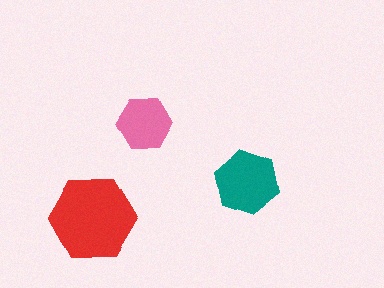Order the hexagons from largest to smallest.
the red one, the teal one, the pink one.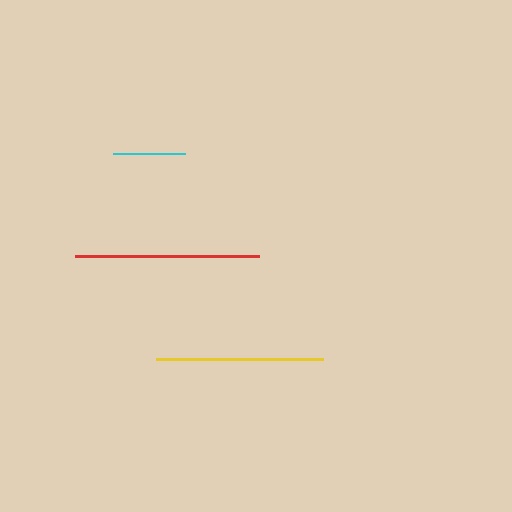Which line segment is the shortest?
The cyan line is the shortest at approximately 71 pixels.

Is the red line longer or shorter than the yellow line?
The red line is longer than the yellow line.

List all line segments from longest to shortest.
From longest to shortest: red, yellow, cyan.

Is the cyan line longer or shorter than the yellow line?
The yellow line is longer than the cyan line.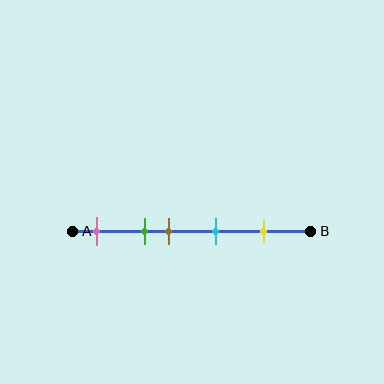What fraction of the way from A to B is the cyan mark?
The cyan mark is approximately 60% (0.6) of the way from A to B.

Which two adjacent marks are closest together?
The green and brown marks are the closest adjacent pair.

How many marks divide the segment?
There are 5 marks dividing the segment.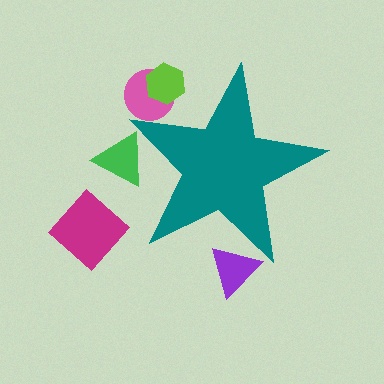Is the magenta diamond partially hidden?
No, the magenta diamond is fully visible.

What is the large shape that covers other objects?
A teal star.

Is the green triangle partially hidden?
Yes, the green triangle is partially hidden behind the teal star.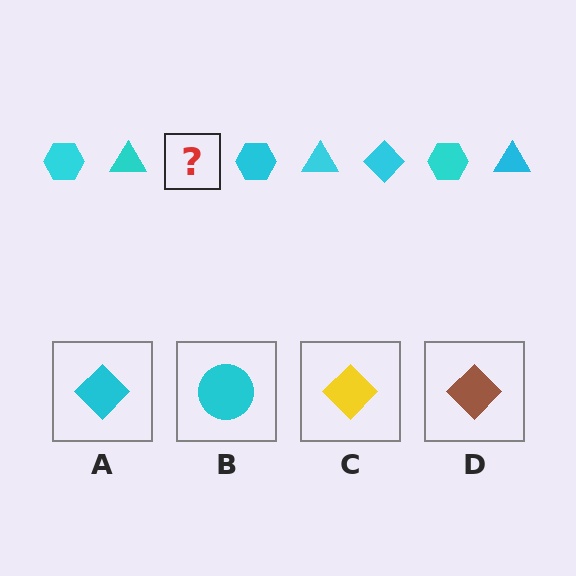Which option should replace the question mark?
Option A.